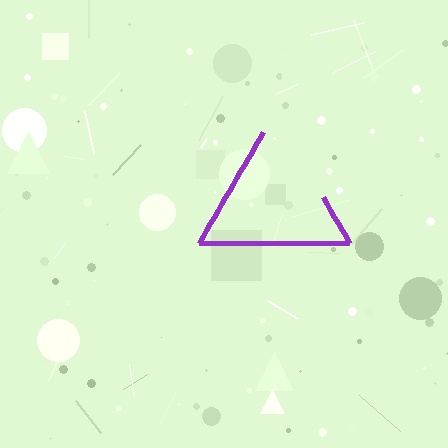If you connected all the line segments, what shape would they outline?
They would outline a triangle.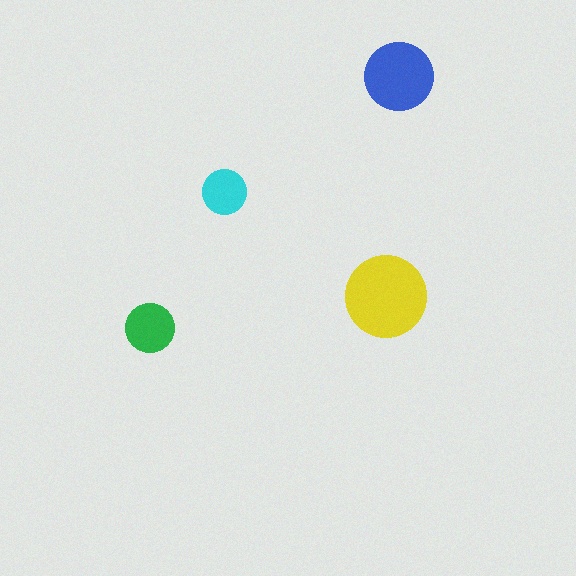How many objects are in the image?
There are 4 objects in the image.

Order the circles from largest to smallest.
the yellow one, the blue one, the green one, the cyan one.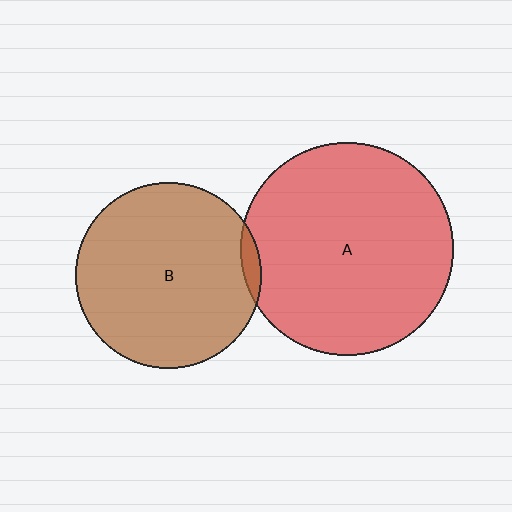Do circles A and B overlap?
Yes.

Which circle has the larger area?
Circle A (red).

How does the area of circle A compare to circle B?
Approximately 1.3 times.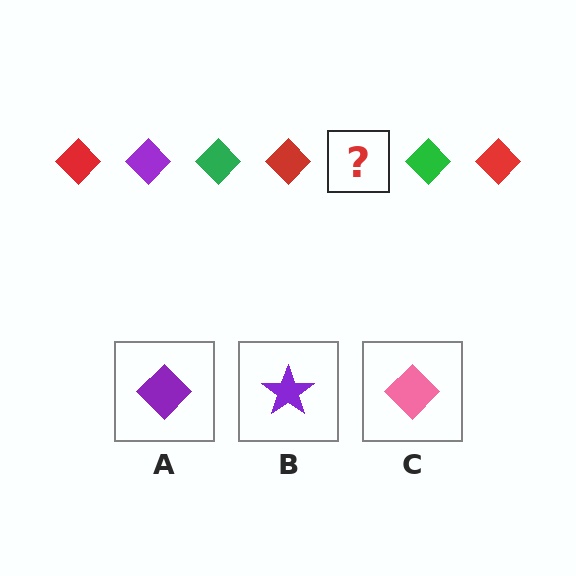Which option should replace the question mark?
Option A.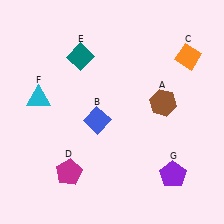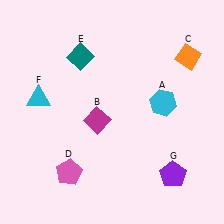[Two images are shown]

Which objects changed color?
A changed from brown to cyan. B changed from blue to magenta. D changed from magenta to pink.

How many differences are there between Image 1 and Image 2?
There are 3 differences between the two images.